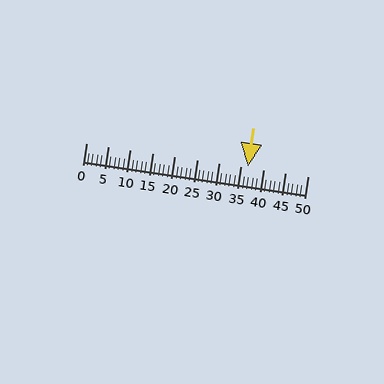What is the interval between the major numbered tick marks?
The major tick marks are spaced 5 units apart.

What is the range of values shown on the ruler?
The ruler shows values from 0 to 50.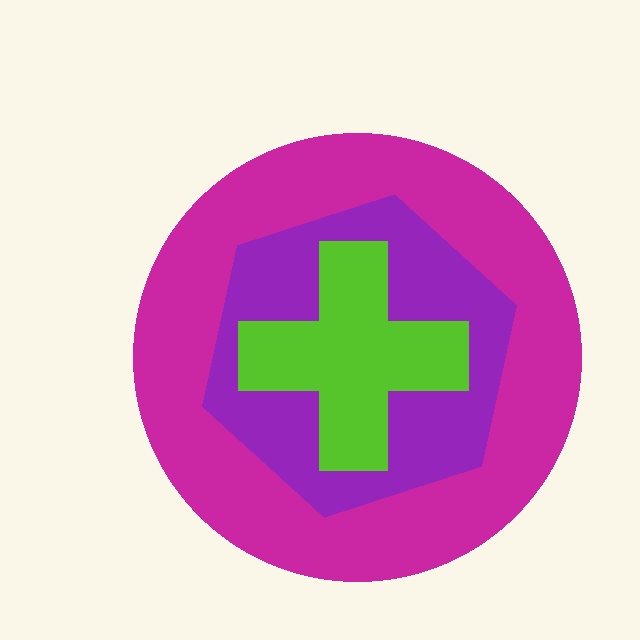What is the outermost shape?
The magenta circle.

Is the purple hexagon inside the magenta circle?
Yes.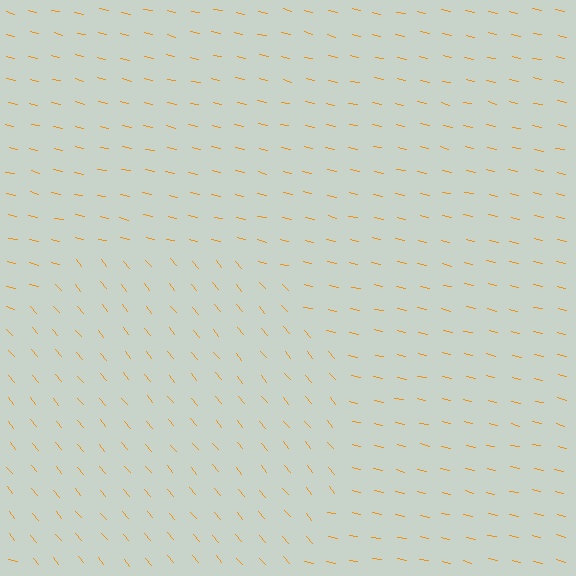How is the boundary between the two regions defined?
The boundary is defined purely by a change in line orientation (approximately 37 degrees difference). All lines are the same color and thickness.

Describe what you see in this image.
The image is filled with small orange line segments. A circle region in the image has lines oriented differently from the surrounding lines, creating a visible texture boundary.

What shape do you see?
I see a circle.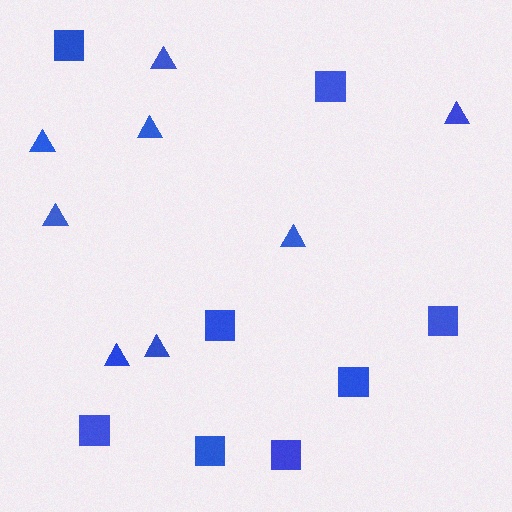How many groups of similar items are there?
There are 2 groups: one group of triangles (8) and one group of squares (8).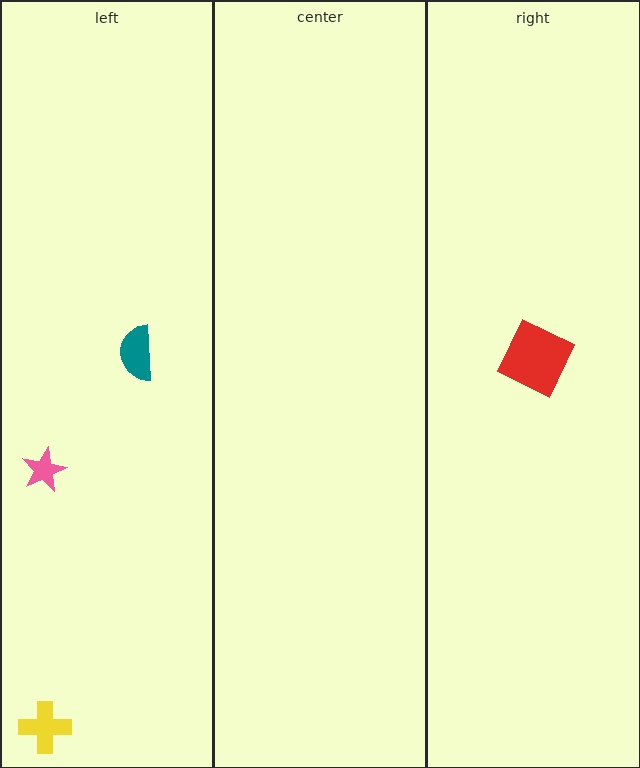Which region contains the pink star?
The left region.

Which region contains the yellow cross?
The left region.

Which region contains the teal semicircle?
The left region.